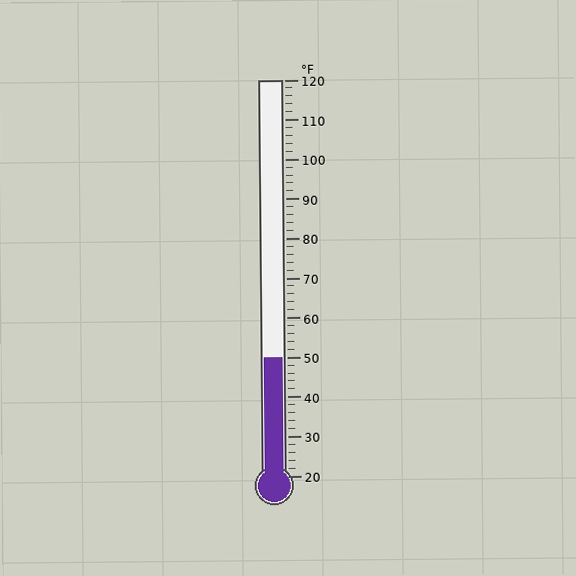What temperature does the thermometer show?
The thermometer shows approximately 50°F.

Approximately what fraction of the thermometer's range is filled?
The thermometer is filled to approximately 30% of its range.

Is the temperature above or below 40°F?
The temperature is above 40°F.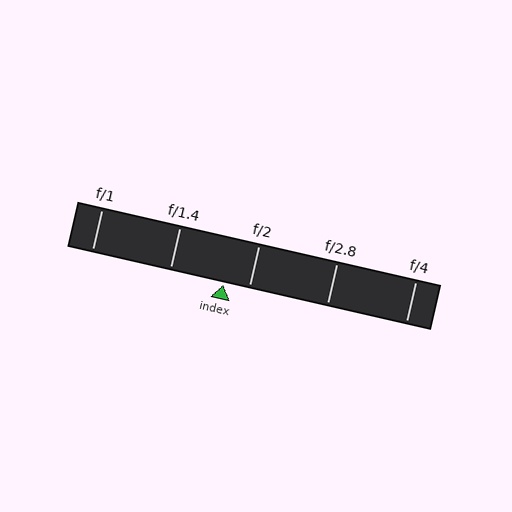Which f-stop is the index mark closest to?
The index mark is closest to f/2.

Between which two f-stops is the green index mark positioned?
The index mark is between f/1.4 and f/2.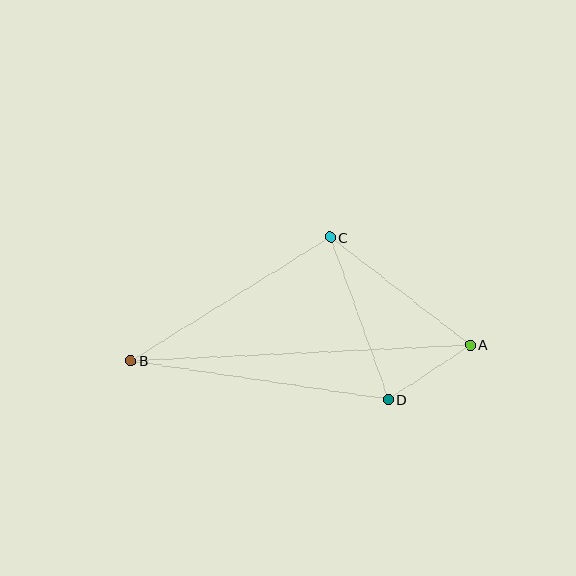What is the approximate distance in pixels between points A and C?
The distance between A and C is approximately 177 pixels.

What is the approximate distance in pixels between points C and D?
The distance between C and D is approximately 172 pixels.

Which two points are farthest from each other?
Points A and B are farthest from each other.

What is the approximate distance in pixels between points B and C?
The distance between B and C is approximately 234 pixels.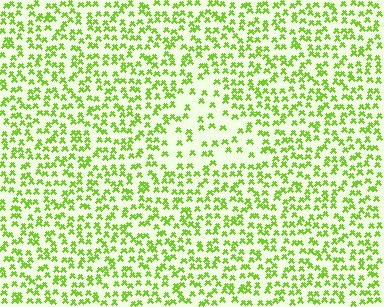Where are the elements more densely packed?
The elements are more densely packed outside the triangle boundary.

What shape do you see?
I see a triangle.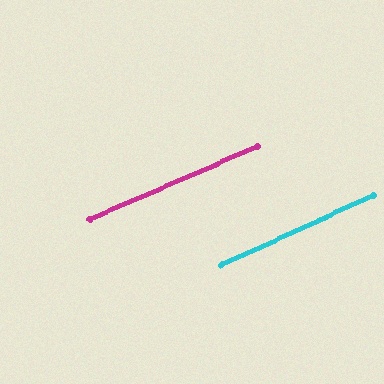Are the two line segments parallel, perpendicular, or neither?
Parallel — their directions differ by only 1.3°.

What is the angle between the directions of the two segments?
Approximately 1 degree.